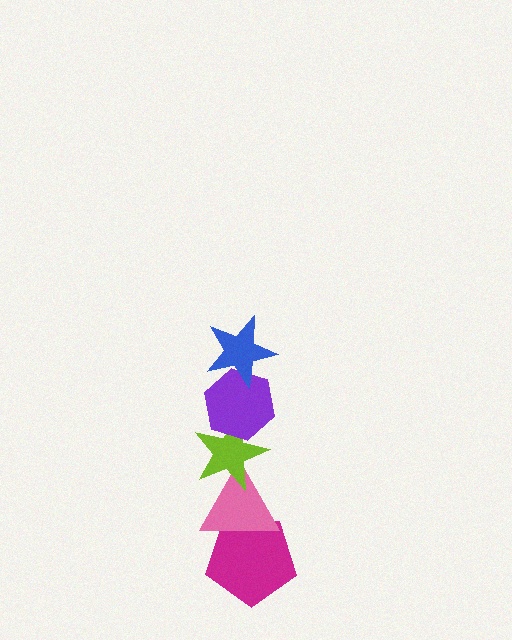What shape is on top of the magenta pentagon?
The pink triangle is on top of the magenta pentagon.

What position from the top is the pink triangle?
The pink triangle is 4th from the top.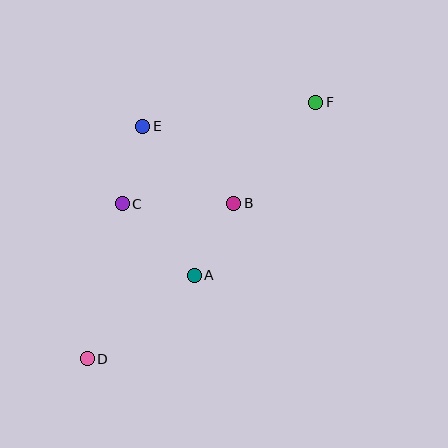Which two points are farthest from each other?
Points D and F are farthest from each other.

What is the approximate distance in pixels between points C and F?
The distance between C and F is approximately 219 pixels.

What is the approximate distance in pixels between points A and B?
The distance between A and B is approximately 82 pixels.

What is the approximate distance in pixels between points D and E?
The distance between D and E is approximately 239 pixels.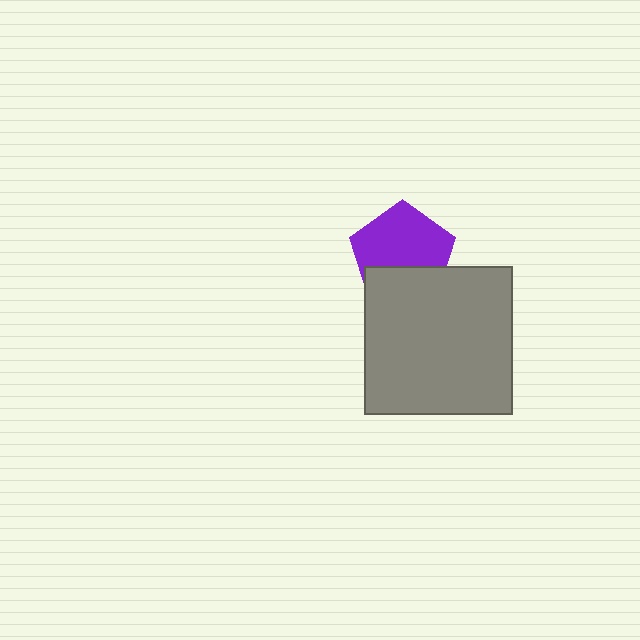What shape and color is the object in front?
The object in front is a gray square.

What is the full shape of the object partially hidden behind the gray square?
The partially hidden object is a purple pentagon.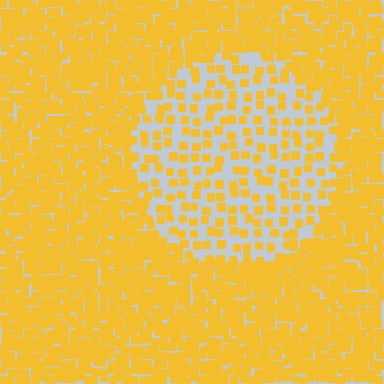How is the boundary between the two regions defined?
The boundary is defined by a change in element density (approximately 2.7x ratio). All elements are the same color, size, and shape.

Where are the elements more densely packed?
The elements are more densely packed outside the circle boundary.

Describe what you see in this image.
The image contains small yellow elements arranged at two different densities. A circle-shaped region is visible where the elements are less densely packed than the surrounding area.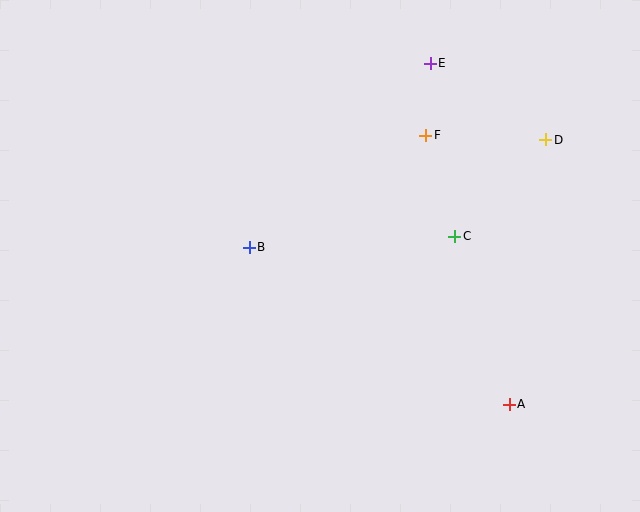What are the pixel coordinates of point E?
Point E is at (430, 63).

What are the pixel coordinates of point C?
Point C is at (455, 237).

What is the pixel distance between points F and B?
The distance between F and B is 209 pixels.